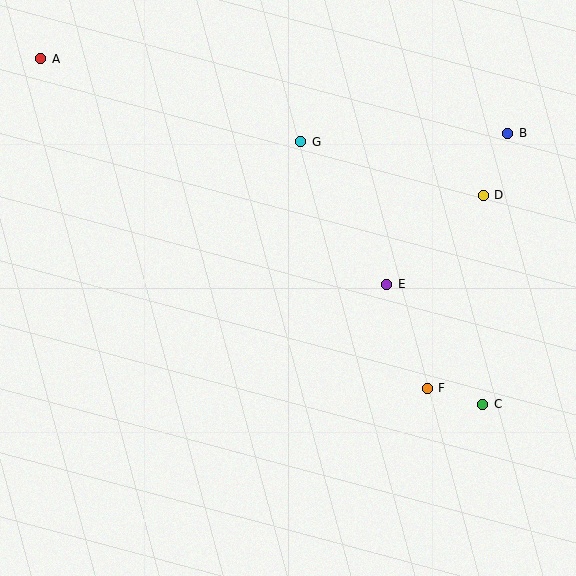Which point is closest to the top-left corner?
Point A is closest to the top-left corner.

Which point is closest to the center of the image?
Point E at (387, 284) is closest to the center.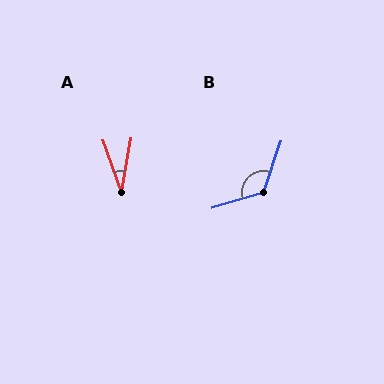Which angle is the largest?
B, at approximately 125 degrees.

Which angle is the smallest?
A, at approximately 29 degrees.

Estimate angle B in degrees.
Approximately 125 degrees.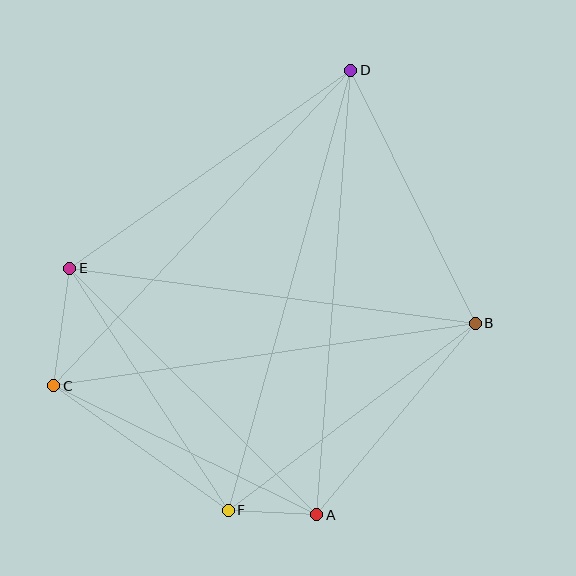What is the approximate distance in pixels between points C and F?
The distance between C and F is approximately 214 pixels.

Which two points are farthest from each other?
Points D and F are farthest from each other.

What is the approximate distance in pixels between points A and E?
The distance between A and E is approximately 349 pixels.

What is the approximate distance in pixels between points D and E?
The distance between D and E is approximately 344 pixels.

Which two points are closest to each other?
Points A and F are closest to each other.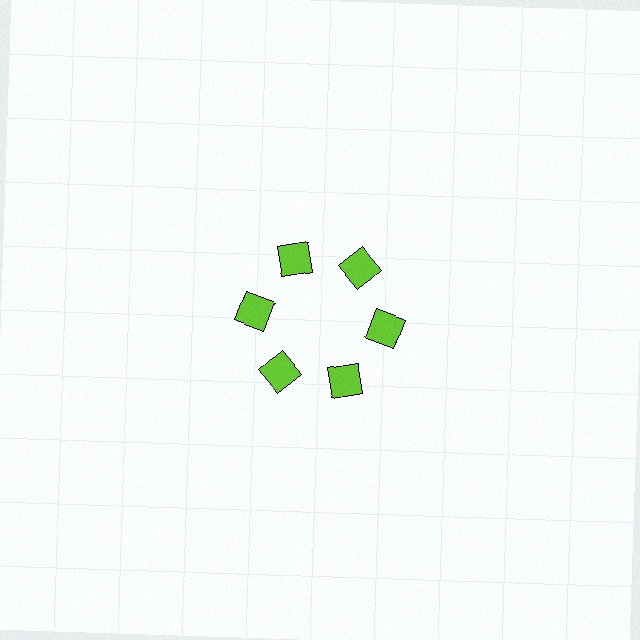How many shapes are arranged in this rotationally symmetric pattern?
There are 6 shapes, arranged in 6 groups of 1.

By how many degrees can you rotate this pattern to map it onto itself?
The pattern maps onto itself every 60 degrees of rotation.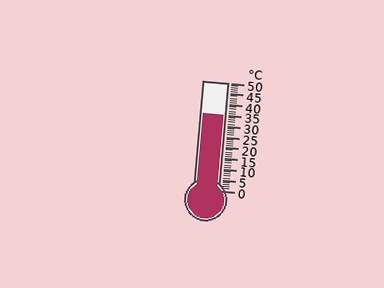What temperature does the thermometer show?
The thermometer shows approximately 35°C.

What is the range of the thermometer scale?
The thermometer scale ranges from 0°C to 50°C.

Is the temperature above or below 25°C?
The temperature is above 25°C.